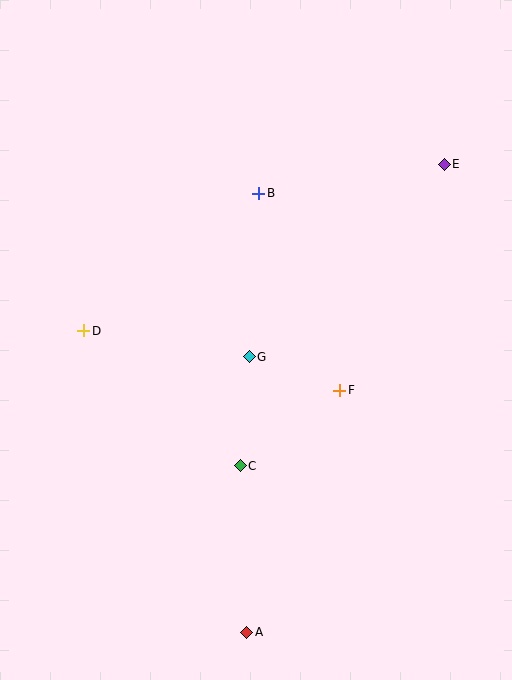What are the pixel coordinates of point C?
Point C is at (240, 466).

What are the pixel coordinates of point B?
Point B is at (258, 193).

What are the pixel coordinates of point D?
Point D is at (84, 331).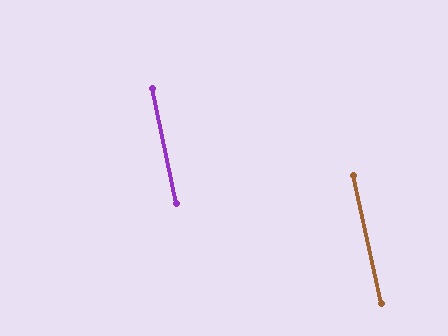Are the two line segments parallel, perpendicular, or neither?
Parallel — their directions differ by only 0.3°.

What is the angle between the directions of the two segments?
Approximately 0 degrees.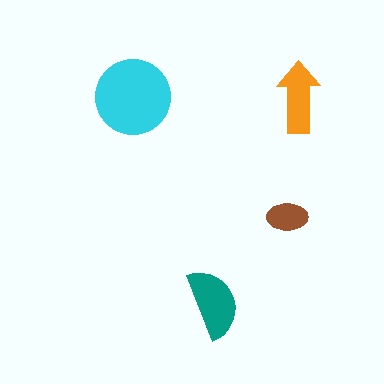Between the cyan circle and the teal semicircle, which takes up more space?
The cyan circle.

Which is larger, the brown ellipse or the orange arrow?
The orange arrow.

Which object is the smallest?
The brown ellipse.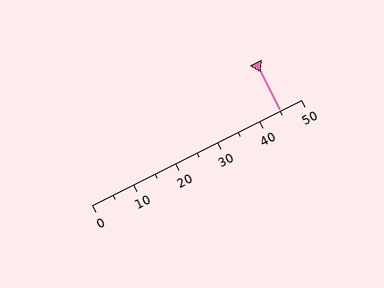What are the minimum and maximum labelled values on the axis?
The axis runs from 0 to 50.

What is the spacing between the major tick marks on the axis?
The major ticks are spaced 10 apart.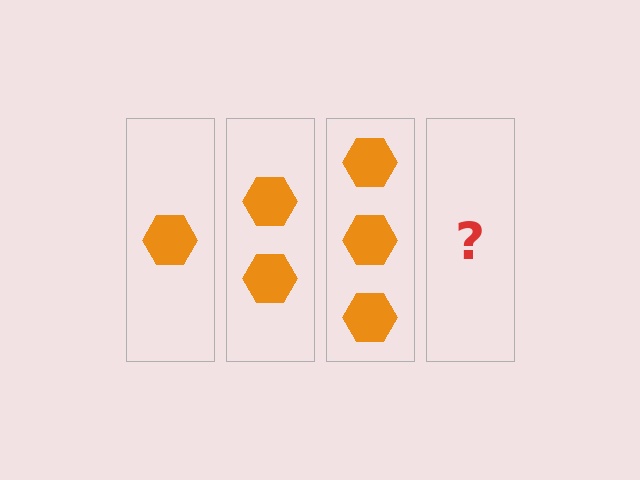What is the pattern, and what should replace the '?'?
The pattern is that each step adds one more hexagon. The '?' should be 4 hexagons.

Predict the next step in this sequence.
The next step is 4 hexagons.